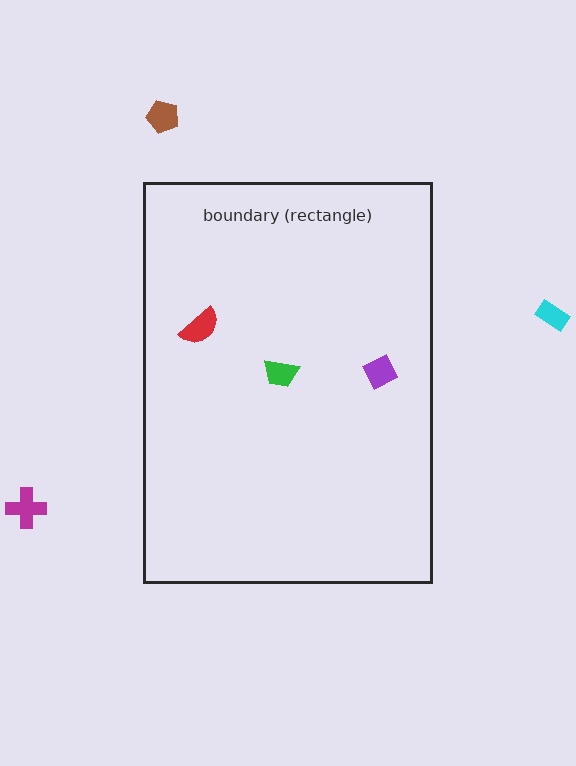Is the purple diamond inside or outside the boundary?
Inside.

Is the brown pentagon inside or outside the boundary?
Outside.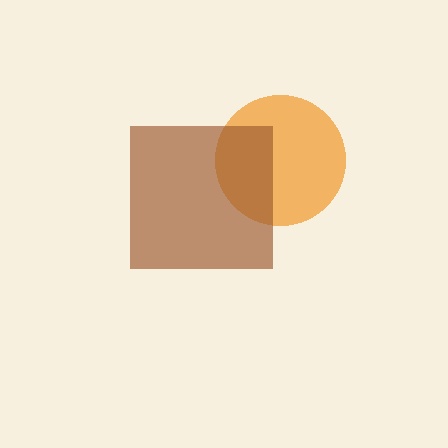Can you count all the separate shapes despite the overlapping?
Yes, there are 2 separate shapes.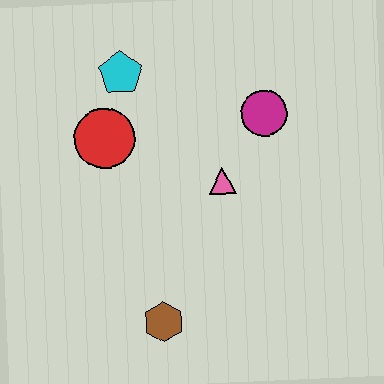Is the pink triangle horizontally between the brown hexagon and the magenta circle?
Yes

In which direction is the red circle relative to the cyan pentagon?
The red circle is below the cyan pentagon.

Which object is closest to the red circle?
The cyan pentagon is closest to the red circle.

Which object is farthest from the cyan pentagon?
The brown hexagon is farthest from the cyan pentagon.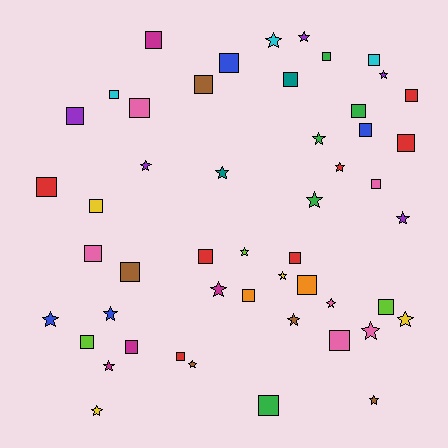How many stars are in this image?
There are 22 stars.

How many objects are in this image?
There are 50 objects.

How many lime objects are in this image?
There are 3 lime objects.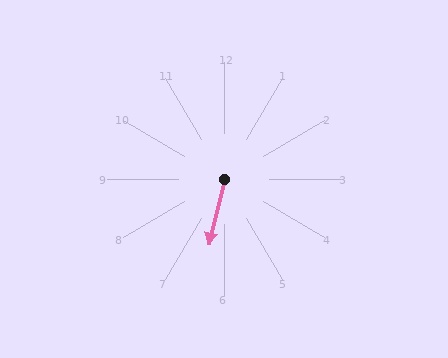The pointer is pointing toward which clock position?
Roughly 6 o'clock.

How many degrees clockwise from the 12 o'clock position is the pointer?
Approximately 193 degrees.